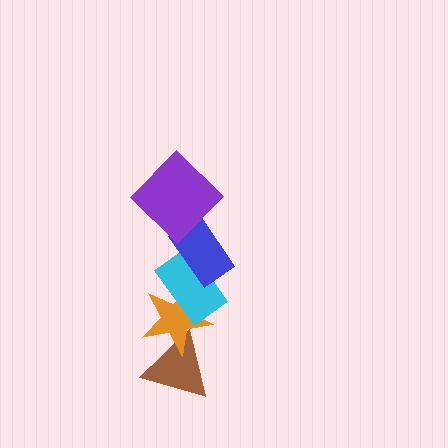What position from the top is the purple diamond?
The purple diamond is 1st from the top.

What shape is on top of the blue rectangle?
The purple diamond is on top of the blue rectangle.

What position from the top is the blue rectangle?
The blue rectangle is 2nd from the top.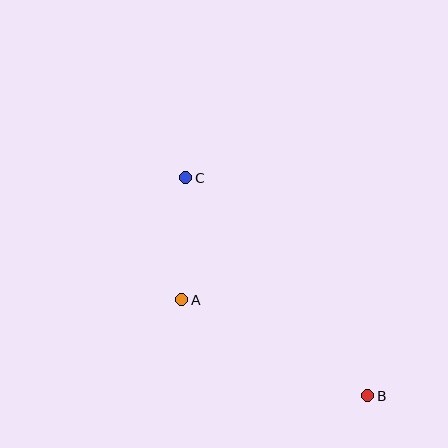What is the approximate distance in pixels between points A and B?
The distance between A and B is approximately 209 pixels.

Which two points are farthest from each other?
Points B and C are farthest from each other.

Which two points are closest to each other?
Points A and C are closest to each other.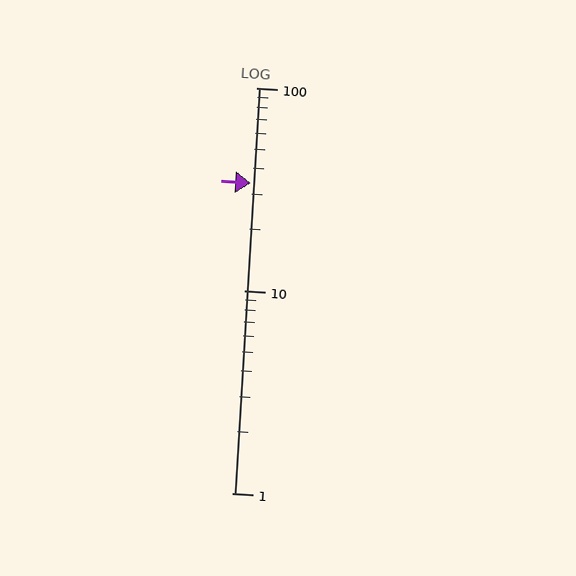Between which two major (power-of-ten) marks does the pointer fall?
The pointer is between 10 and 100.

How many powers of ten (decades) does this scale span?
The scale spans 2 decades, from 1 to 100.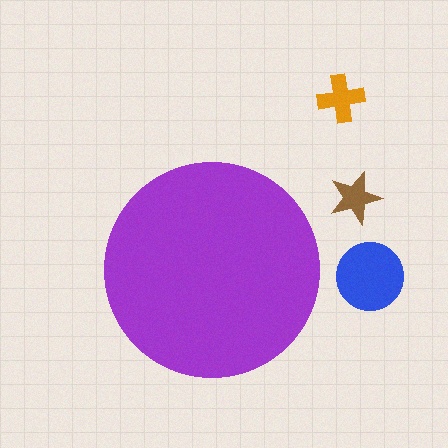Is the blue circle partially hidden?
No, the blue circle is fully visible.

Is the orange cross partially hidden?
No, the orange cross is fully visible.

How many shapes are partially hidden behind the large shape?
0 shapes are partially hidden.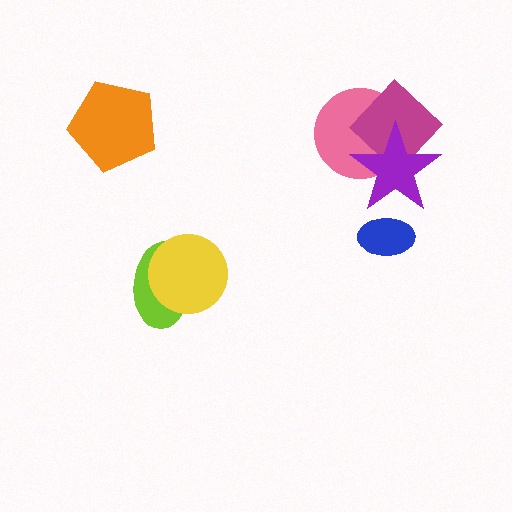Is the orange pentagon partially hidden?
No, no other shape covers it.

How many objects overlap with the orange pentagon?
0 objects overlap with the orange pentagon.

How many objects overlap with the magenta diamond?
2 objects overlap with the magenta diamond.